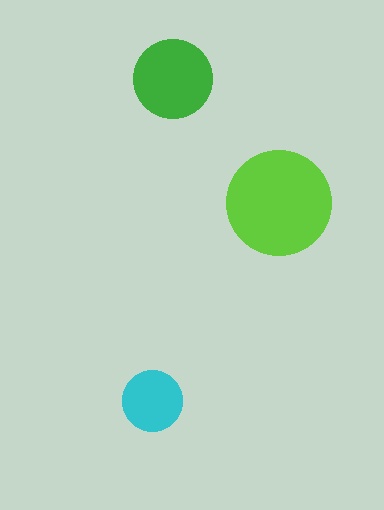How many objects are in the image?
There are 3 objects in the image.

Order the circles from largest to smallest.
the lime one, the green one, the cyan one.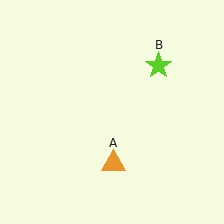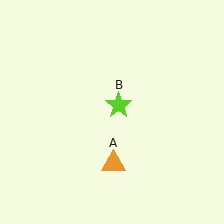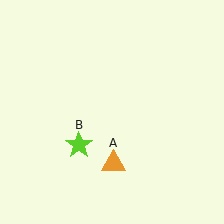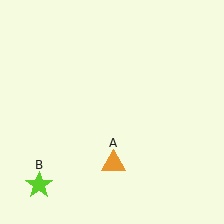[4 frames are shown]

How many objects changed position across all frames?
1 object changed position: lime star (object B).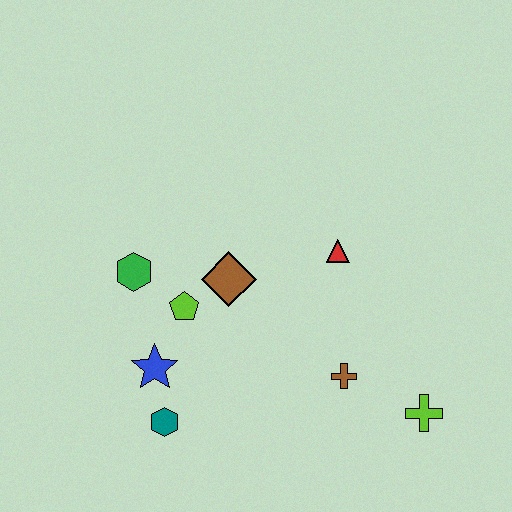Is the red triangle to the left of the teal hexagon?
No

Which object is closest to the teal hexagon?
The blue star is closest to the teal hexagon.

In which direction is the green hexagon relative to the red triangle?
The green hexagon is to the left of the red triangle.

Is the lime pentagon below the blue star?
No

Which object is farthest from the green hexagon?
The lime cross is farthest from the green hexagon.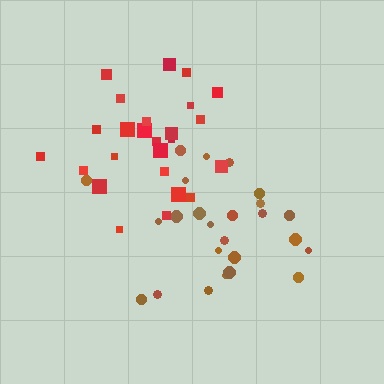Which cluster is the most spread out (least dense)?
Brown.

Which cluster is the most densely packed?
Red.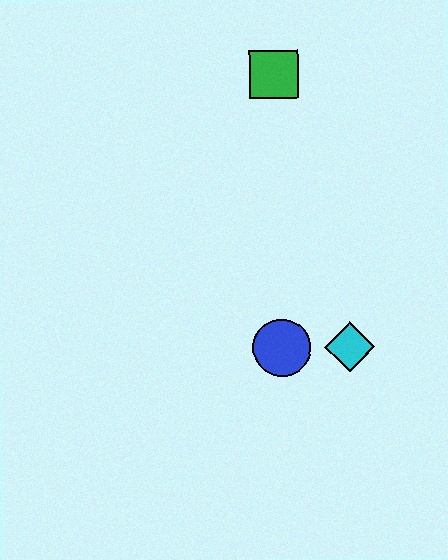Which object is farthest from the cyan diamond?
The green square is farthest from the cyan diamond.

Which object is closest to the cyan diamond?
The blue circle is closest to the cyan diamond.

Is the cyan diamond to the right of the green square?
Yes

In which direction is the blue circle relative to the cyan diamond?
The blue circle is to the left of the cyan diamond.